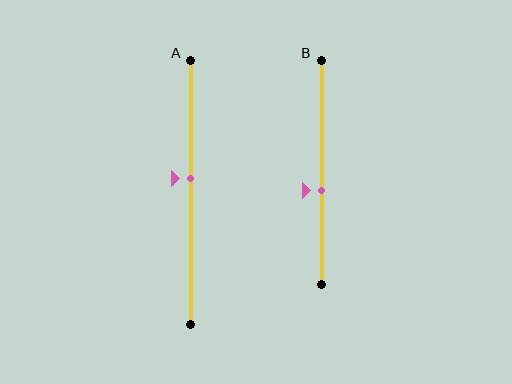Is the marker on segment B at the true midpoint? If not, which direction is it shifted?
No, the marker on segment B is shifted downward by about 8% of the segment length.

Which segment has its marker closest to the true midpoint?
Segment A has its marker closest to the true midpoint.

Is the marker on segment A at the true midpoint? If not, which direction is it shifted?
No, the marker on segment A is shifted upward by about 5% of the segment length.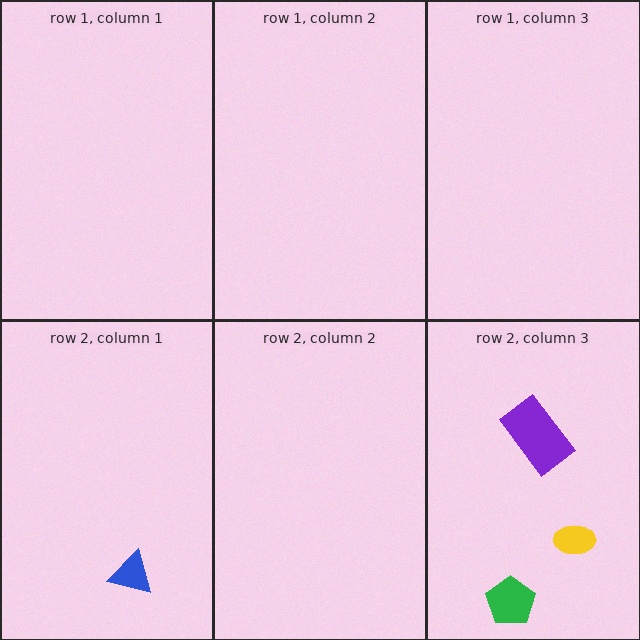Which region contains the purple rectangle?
The row 2, column 3 region.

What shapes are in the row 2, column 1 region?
The blue triangle.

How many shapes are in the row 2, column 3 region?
3.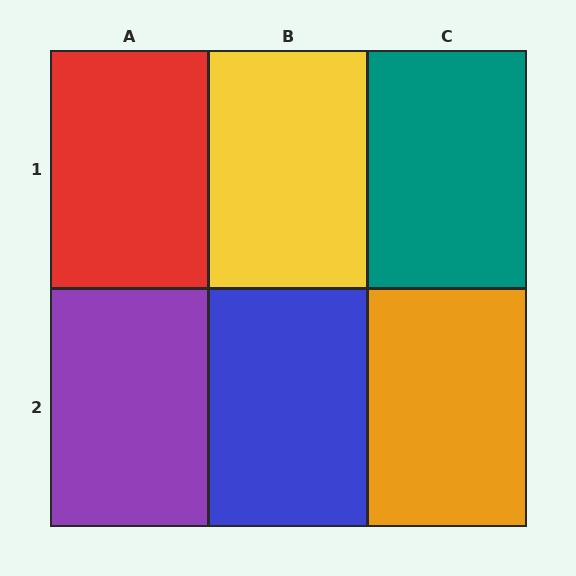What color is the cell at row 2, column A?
Purple.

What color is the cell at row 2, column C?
Orange.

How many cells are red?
1 cell is red.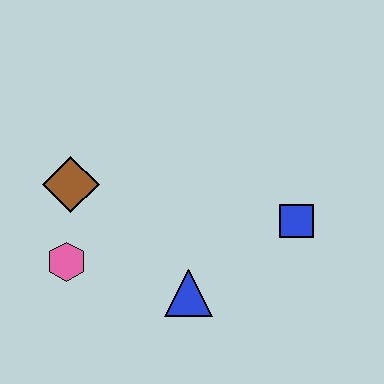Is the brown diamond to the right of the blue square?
No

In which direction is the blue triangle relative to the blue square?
The blue triangle is to the left of the blue square.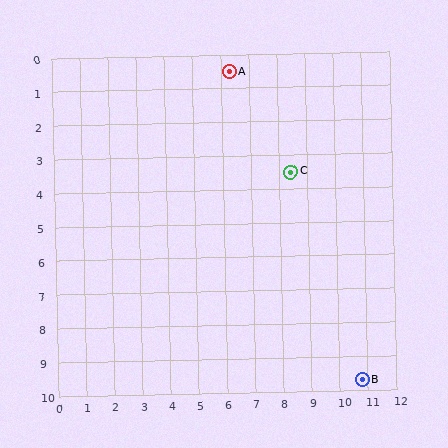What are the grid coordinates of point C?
Point C is at approximately (8.4, 3.5).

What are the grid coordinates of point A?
Point A is at approximately (6.3, 0.5).